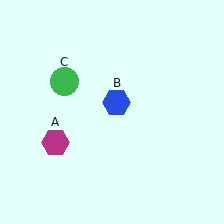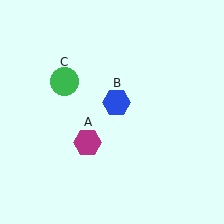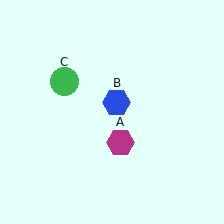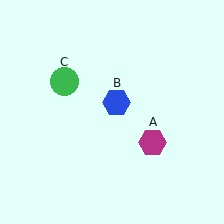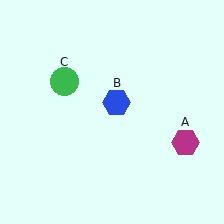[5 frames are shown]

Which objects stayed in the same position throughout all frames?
Blue hexagon (object B) and green circle (object C) remained stationary.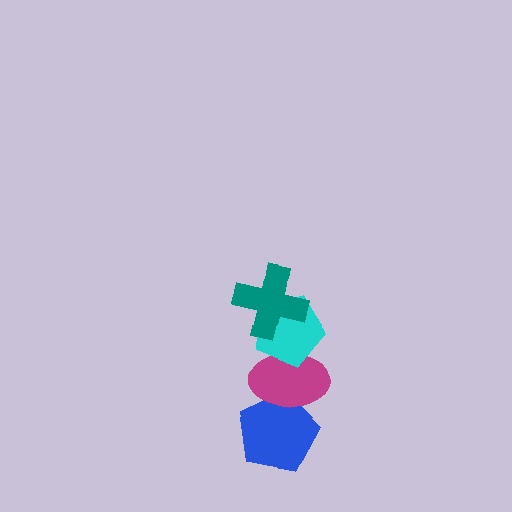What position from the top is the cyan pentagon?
The cyan pentagon is 2nd from the top.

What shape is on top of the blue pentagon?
The magenta ellipse is on top of the blue pentagon.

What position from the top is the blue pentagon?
The blue pentagon is 4th from the top.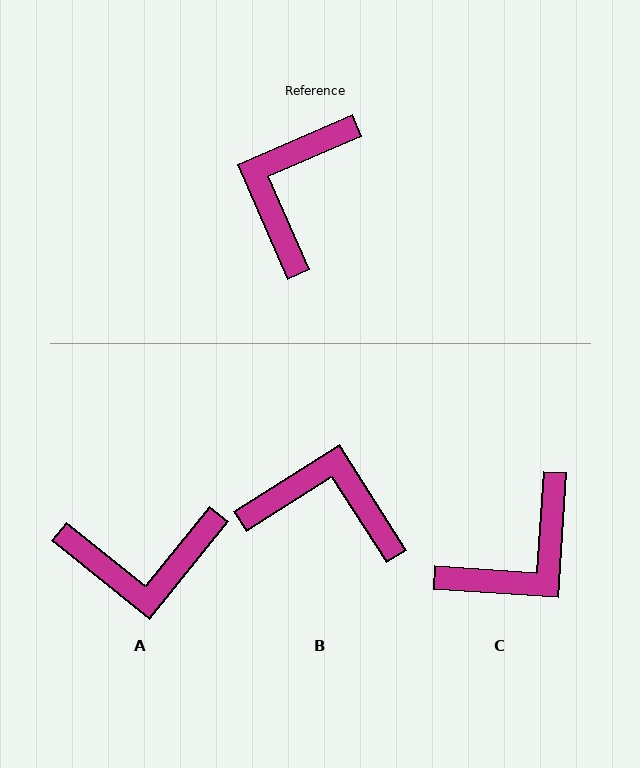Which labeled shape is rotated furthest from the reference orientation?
C, about 152 degrees away.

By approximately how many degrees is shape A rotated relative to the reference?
Approximately 118 degrees counter-clockwise.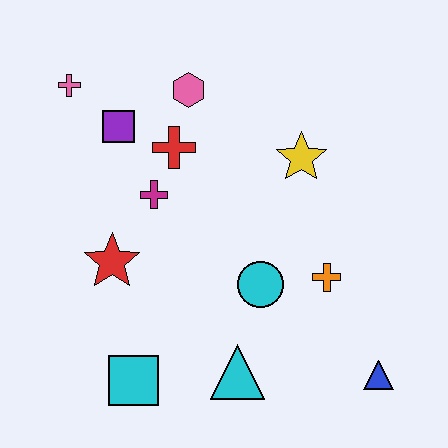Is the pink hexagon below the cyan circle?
No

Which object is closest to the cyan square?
The cyan triangle is closest to the cyan square.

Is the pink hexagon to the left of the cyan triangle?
Yes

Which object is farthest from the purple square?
The blue triangle is farthest from the purple square.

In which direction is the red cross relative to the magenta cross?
The red cross is above the magenta cross.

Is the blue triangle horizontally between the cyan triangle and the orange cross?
No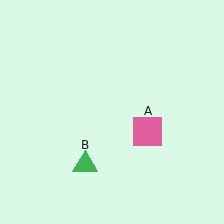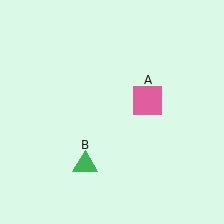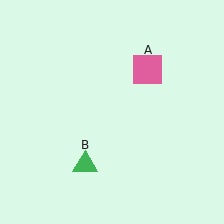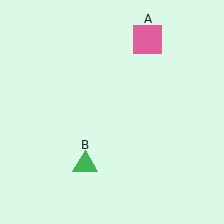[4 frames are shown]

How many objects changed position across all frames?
1 object changed position: pink square (object A).